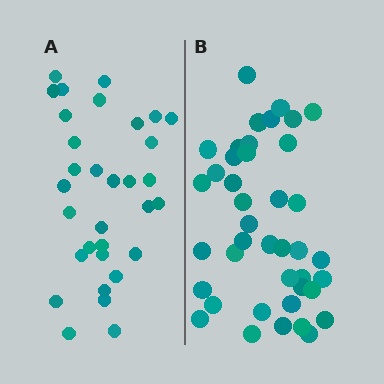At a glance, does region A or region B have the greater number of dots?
Region B (the right region) has more dots.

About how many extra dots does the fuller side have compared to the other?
Region B has roughly 8 or so more dots than region A.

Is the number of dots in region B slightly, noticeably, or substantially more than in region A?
Region B has noticeably more, but not dramatically so. The ratio is roughly 1.3 to 1.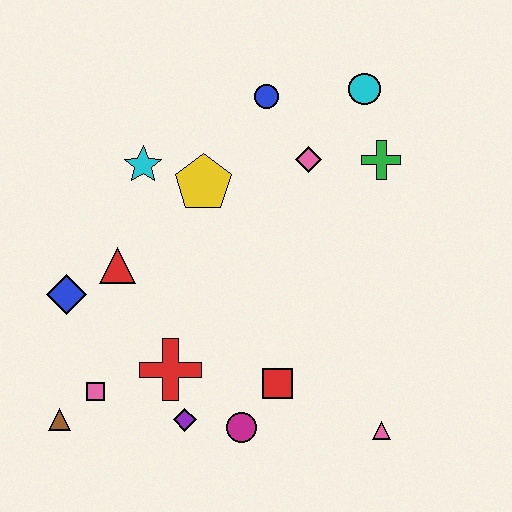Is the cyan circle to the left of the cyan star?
No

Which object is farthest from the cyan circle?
The brown triangle is farthest from the cyan circle.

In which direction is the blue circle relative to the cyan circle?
The blue circle is to the left of the cyan circle.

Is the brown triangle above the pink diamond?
No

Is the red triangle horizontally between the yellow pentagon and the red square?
No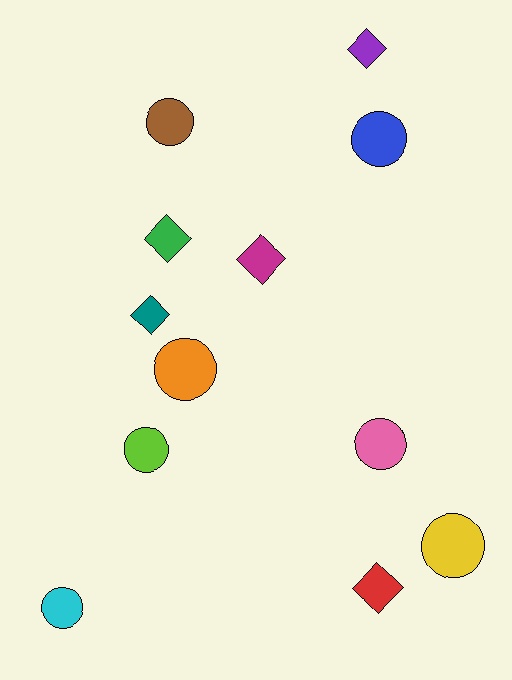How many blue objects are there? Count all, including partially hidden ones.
There is 1 blue object.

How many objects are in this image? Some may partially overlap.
There are 12 objects.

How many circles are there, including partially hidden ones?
There are 7 circles.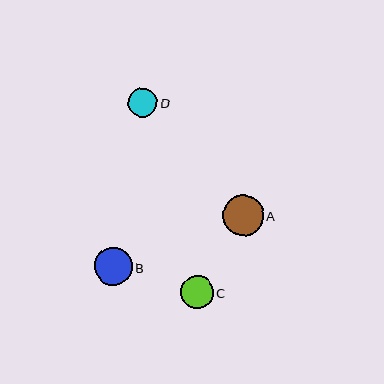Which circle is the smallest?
Circle D is the smallest with a size of approximately 29 pixels.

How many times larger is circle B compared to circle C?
Circle B is approximately 1.2 times the size of circle C.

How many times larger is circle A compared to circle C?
Circle A is approximately 1.3 times the size of circle C.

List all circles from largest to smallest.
From largest to smallest: A, B, C, D.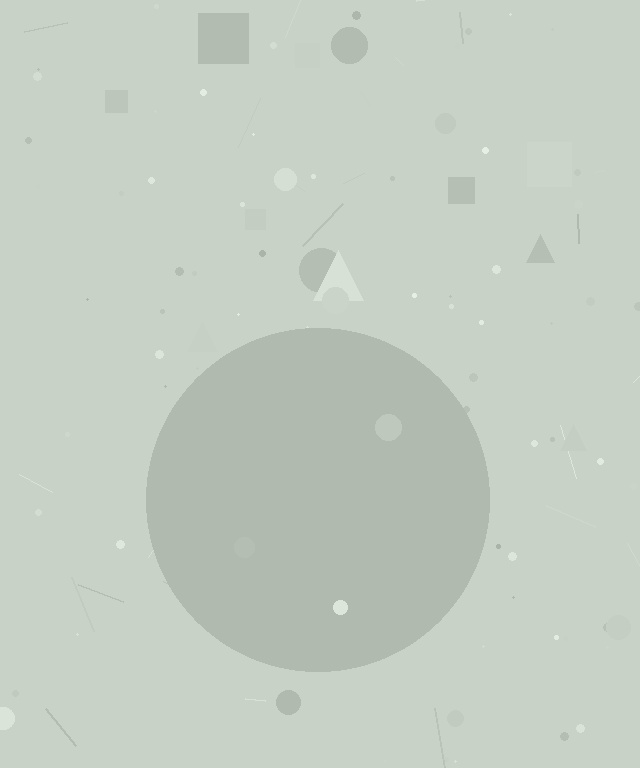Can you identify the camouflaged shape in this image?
The camouflaged shape is a circle.